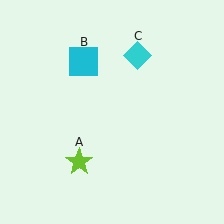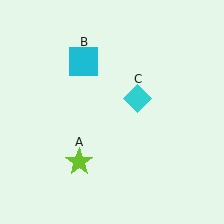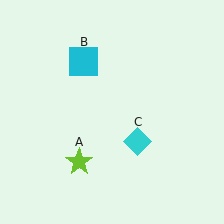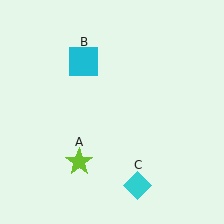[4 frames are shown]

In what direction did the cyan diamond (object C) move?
The cyan diamond (object C) moved down.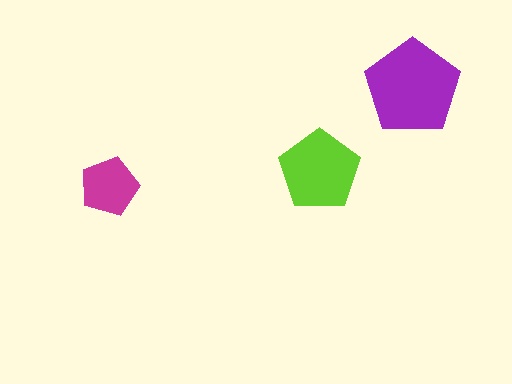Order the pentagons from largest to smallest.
the purple one, the lime one, the magenta one.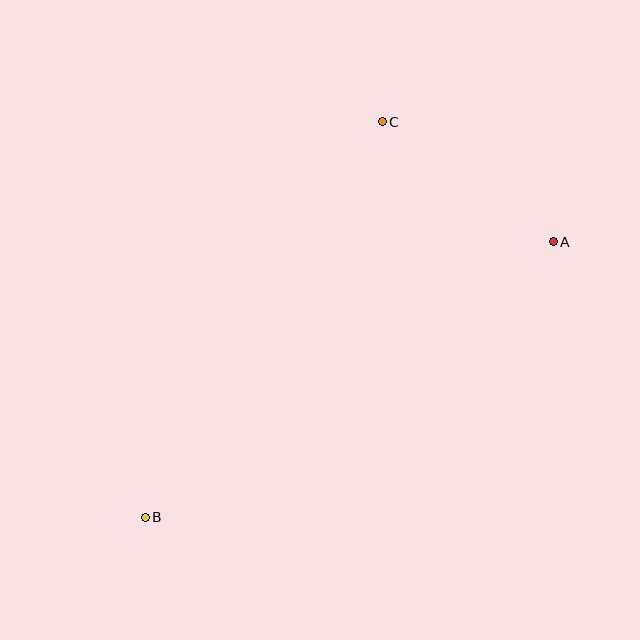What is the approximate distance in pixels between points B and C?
The distance between B and C is approximately 461 pixels.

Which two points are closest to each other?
Points A and C are closest to each other.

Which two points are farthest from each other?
Points A and B are farthest from each other.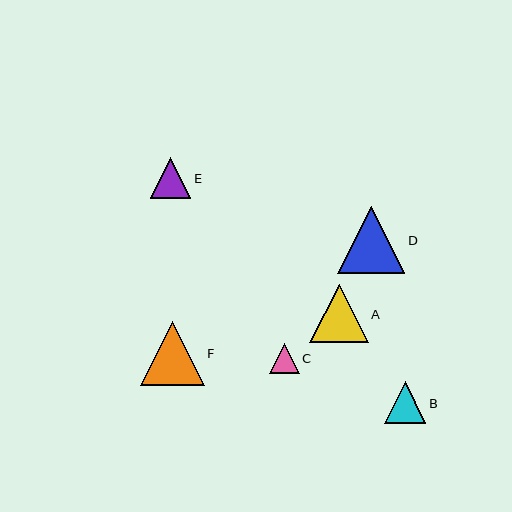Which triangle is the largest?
Triangle D is the largest with a size of approximately 67 pixels.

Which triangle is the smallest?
Triangle C is the smallest with a size of approximately 30 pixels.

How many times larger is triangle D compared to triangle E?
Triangle D is approximately 1.7 times the size of triangle E.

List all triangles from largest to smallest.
From largest to smallest: D, F, A, B, E, C.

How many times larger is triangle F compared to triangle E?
Triangle F is approximately 1.6 times the size of triangle E.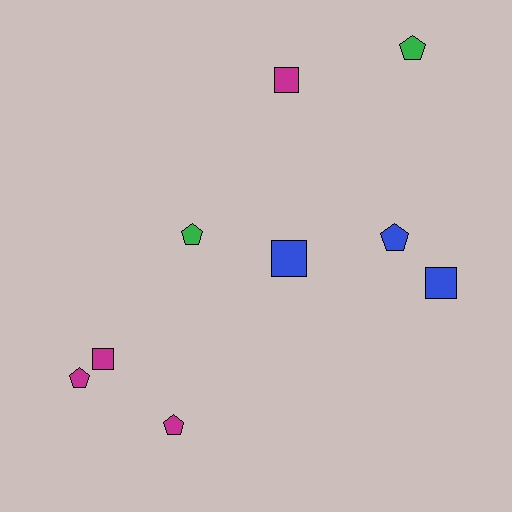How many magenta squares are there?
There are 2 magenta squares.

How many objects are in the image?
There are 9 objects.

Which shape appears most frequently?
Pentagon, with 5 objects.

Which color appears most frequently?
Magenta, with 4 objects.